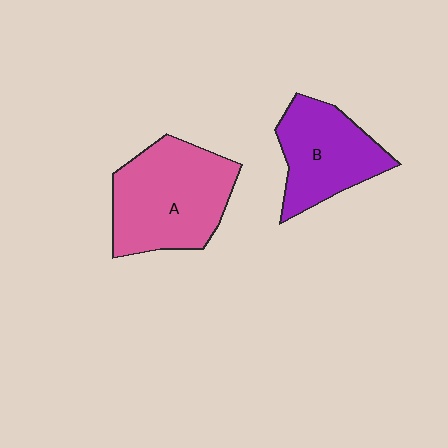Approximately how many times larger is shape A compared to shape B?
Approximately 1.3 times.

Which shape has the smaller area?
Shape B (purple).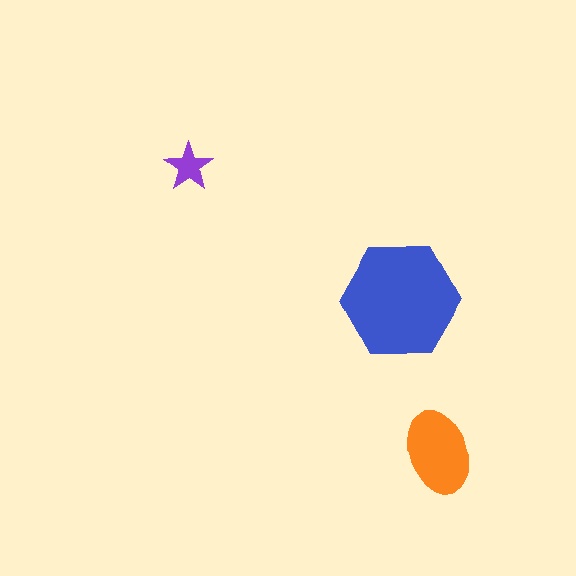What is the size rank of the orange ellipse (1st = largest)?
2nd.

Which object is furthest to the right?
The orange ellipse is rightmost.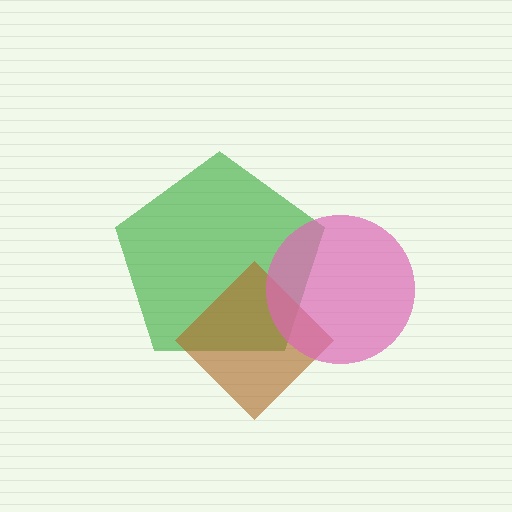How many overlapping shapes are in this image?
There are 3 overlapping shapes in the image.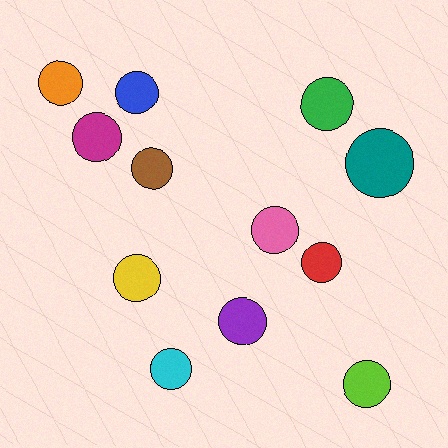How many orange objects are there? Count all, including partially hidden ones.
There is 1 orange object.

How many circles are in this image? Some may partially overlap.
There are 12 circles.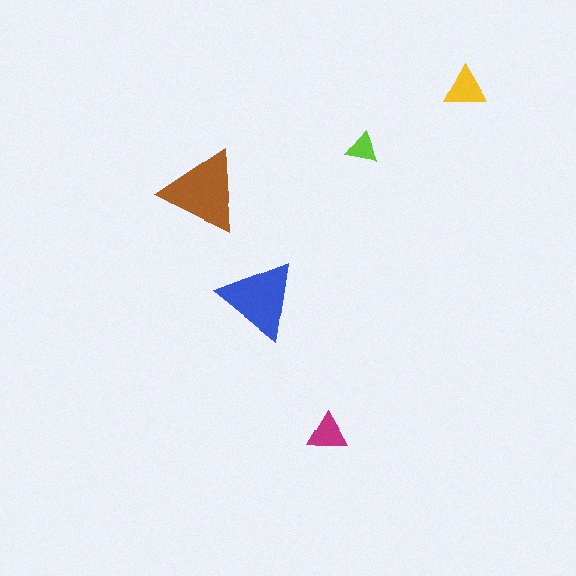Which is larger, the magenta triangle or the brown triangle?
The brown one.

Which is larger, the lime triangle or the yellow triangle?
The yellow one.